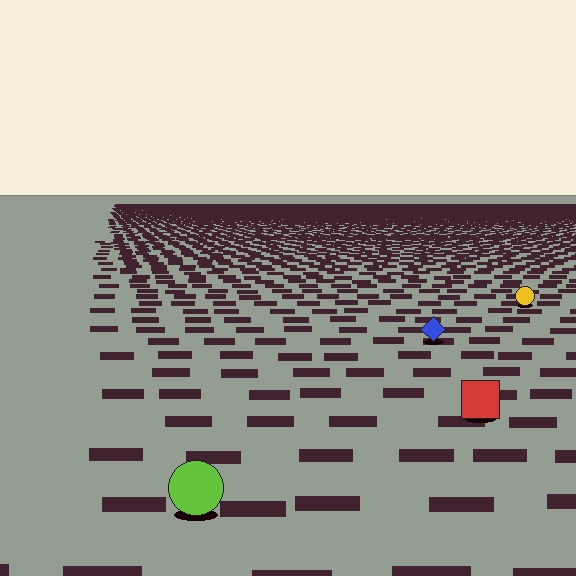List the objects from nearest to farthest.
From nearest to farthest: the lime circle, the red square, the blue diamond, the yellow circle.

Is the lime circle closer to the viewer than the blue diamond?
Yes. The lime circle is closer — you can tell from the texture gradient: the ground texture is coarser near it.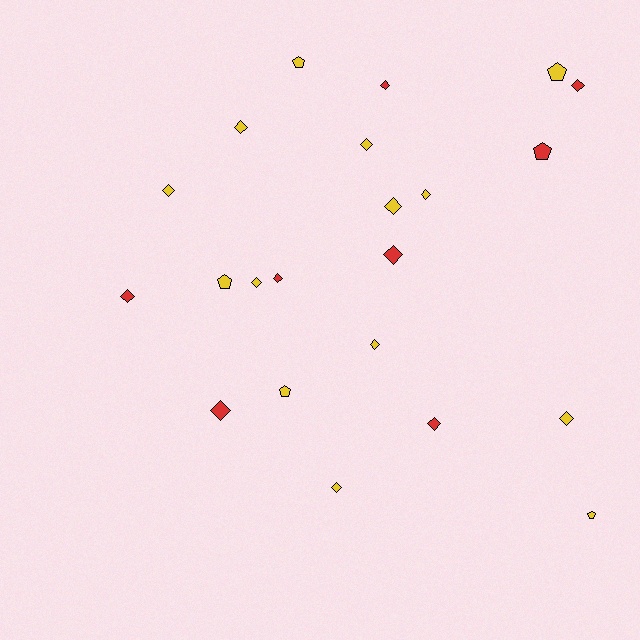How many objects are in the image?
There are 22 objects.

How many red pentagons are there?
There is 1 red pentagon.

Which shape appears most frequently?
Diamond, with 16 objects.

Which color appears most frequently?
Yellow, with 14 objects.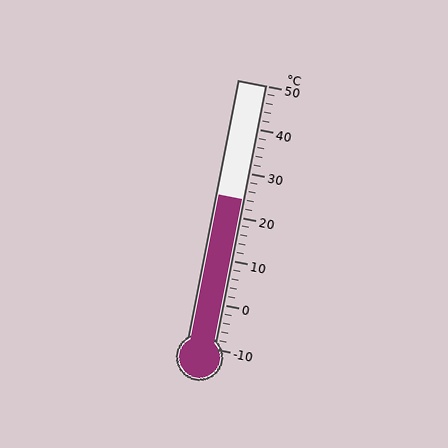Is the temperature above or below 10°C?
The temperature is above 10°C.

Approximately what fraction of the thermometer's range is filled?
The thermometer is filled to approximately 55% of its range.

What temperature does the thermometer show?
The thermometer shows approximately 24°C.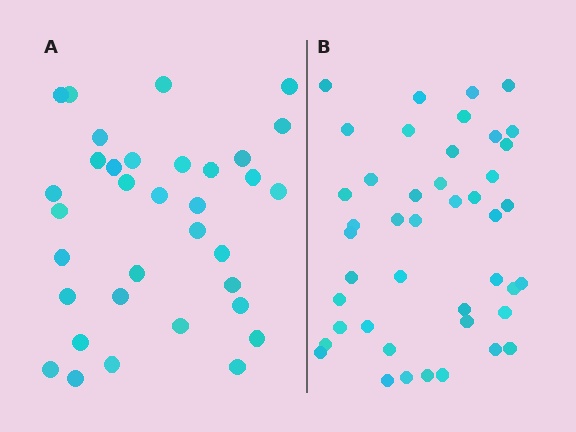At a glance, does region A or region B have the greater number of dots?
Region B (the right region) has more dots.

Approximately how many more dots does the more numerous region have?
Region B has roughly 10 or so more dots than region A.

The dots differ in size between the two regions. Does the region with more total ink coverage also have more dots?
No. Region A has more total ink coverage because its dots are larger, but region B actually contains more individual dots. Total area can be misleading — the number of items is what matters here.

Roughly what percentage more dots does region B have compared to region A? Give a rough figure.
About 30% more.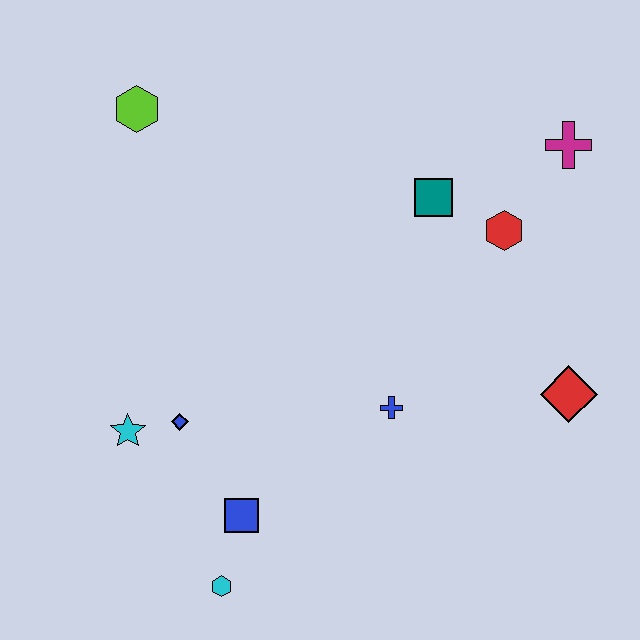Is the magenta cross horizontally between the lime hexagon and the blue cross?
No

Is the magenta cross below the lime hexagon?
Yes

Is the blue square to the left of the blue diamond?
No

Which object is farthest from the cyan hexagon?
The magenta cross is farthest from the cyan hexagon.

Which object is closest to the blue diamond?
The cyan star is closest to the blue diamond.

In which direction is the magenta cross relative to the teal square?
The magenta cross is to the right of the teal square.